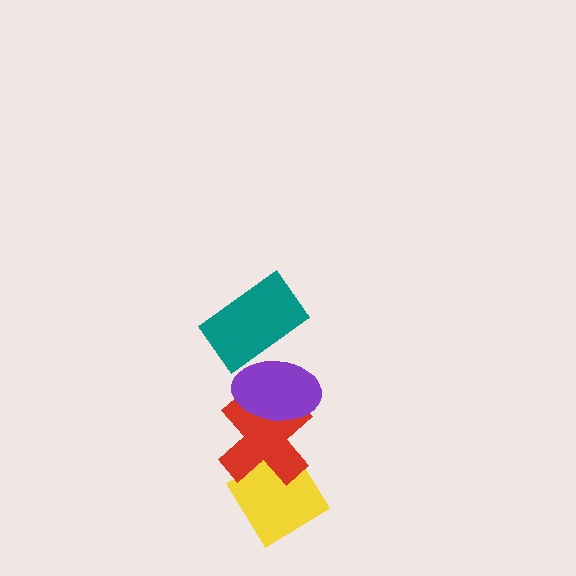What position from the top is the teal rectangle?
The teal rectangle is 1st from the top.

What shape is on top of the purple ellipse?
The teal rectangle is on top of the purple ellipse.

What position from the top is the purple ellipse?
The purple ellipse is 2nd from the top.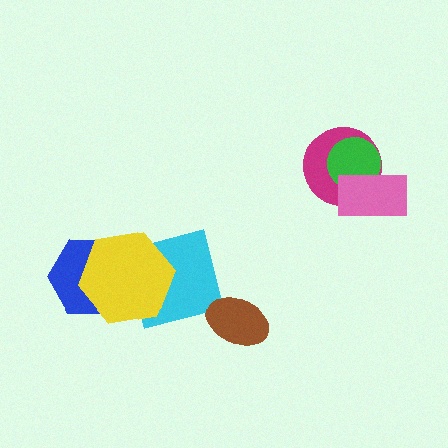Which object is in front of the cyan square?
The yellow hexagon is in front of the cyan square.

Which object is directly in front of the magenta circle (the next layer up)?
The green circle is directly in front of the magenta circle.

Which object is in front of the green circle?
The pink rectangle is in front of the green circle.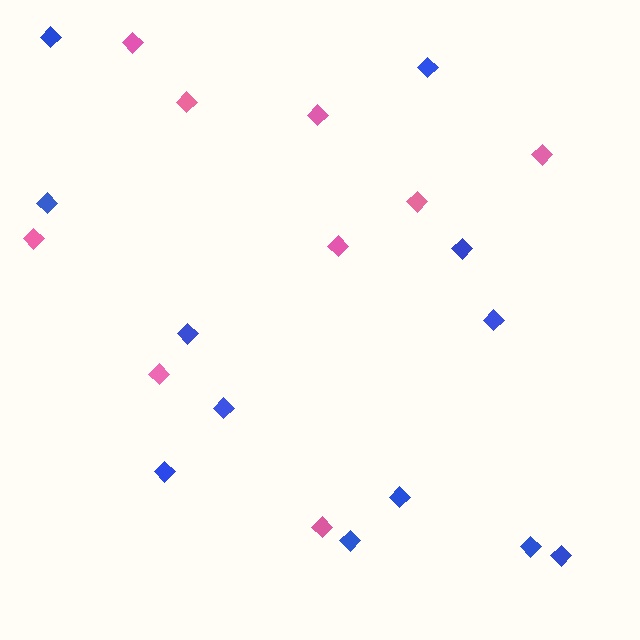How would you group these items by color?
There are 2 groups: one group of blue diamonds (12) and one group of pink diamonds (9).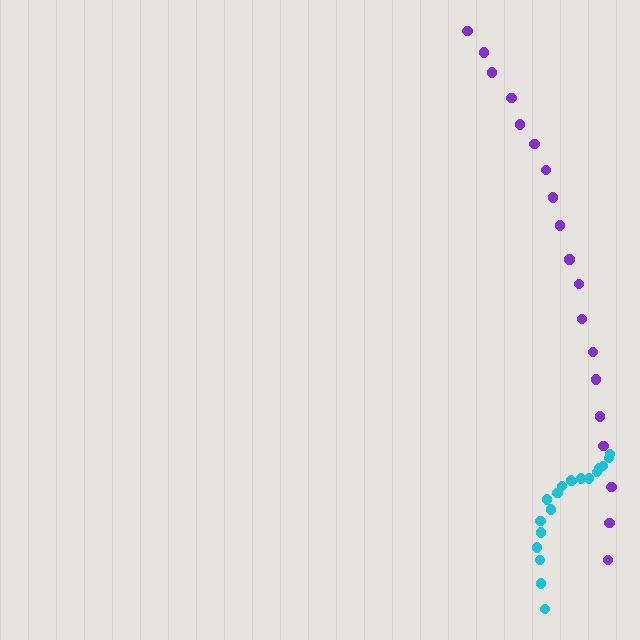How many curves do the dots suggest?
There are 2 distinct paths.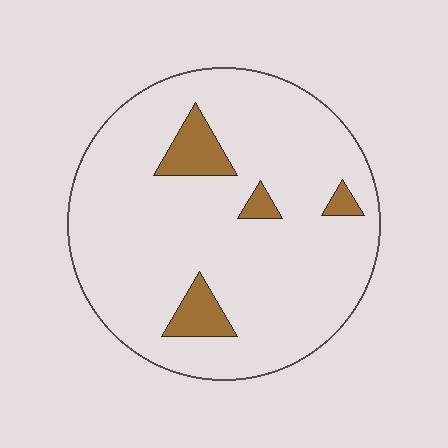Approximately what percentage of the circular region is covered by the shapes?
Approximately 10%.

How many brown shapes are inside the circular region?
4.